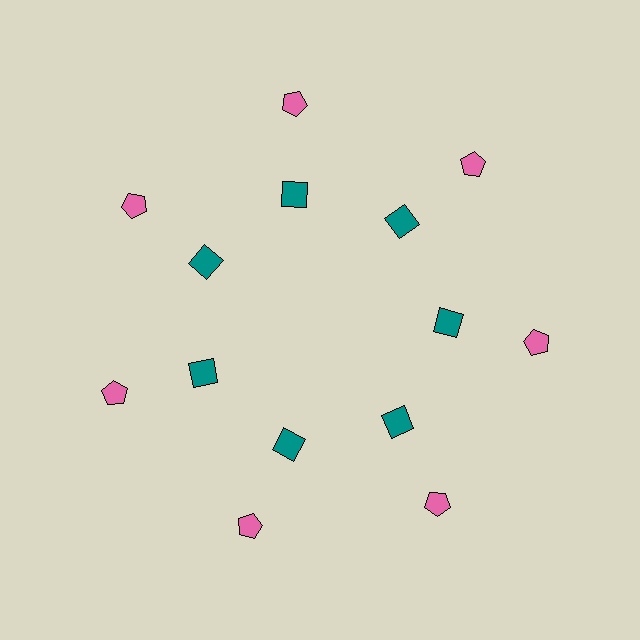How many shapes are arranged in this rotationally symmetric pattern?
There are 14 shapes, arranged in 7 groups of 2.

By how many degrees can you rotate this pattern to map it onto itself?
The pattern maps onto itself every 51 degrees of rotation.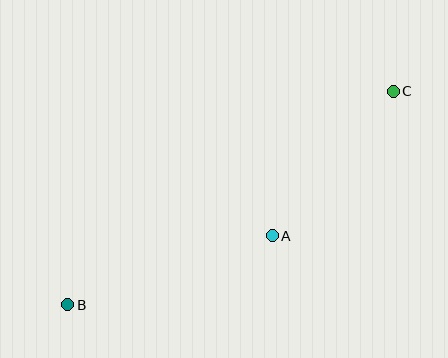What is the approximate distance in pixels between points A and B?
The distance between A and B is approximately 216 pixels.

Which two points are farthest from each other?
Points B and C are farthest from each other.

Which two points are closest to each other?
Points A and C are closest to each other.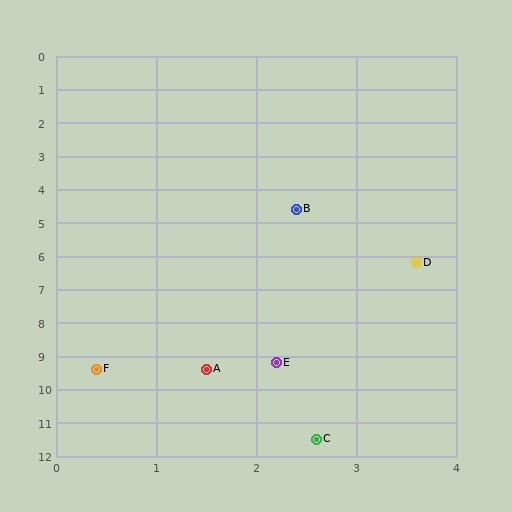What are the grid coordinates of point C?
Point C is at approximately (2.6, 11.5).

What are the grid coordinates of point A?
Point A is at approximately (1.5, 9.4).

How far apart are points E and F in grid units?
Points E and F are about 1.8 grid units apart.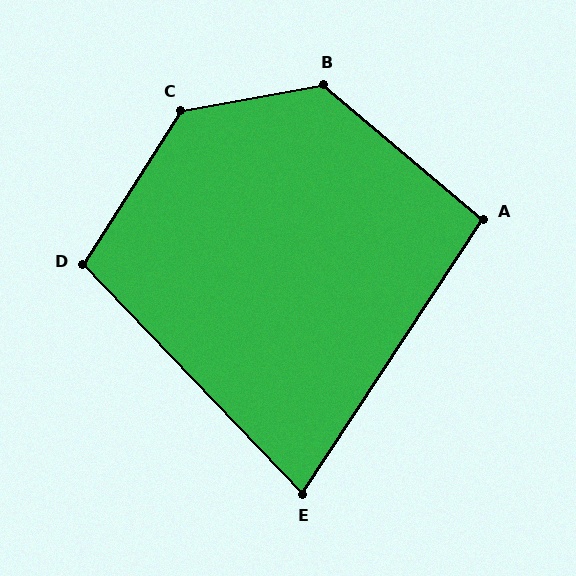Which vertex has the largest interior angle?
C, at approximately 133 degrees.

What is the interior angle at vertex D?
Approximately 104 degrees (obtuse).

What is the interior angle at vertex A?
Approximately 97 degrees (obtuse).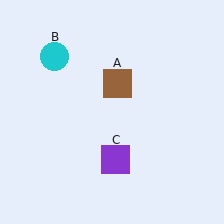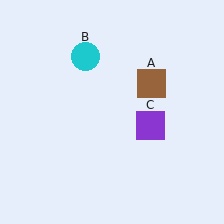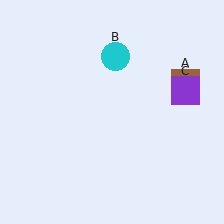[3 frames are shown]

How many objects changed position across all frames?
3 objects changed position: brown square (object A), cyan circle (object B), purple square (object C).